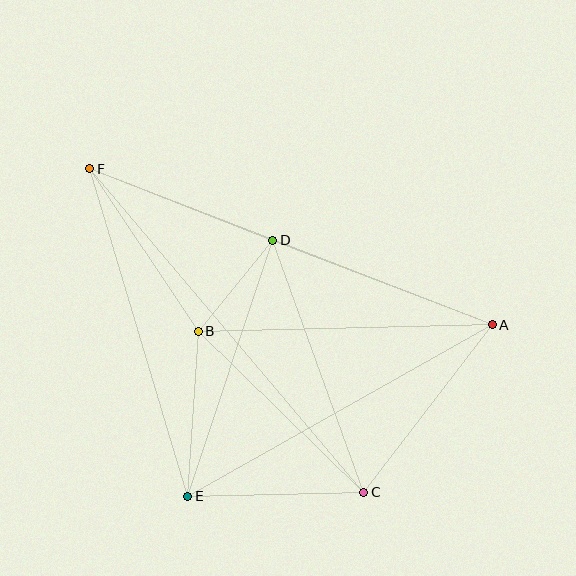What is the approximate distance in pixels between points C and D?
The distance between C and D is approximately 268 pixels.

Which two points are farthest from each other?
Points A and F are farthest from each other.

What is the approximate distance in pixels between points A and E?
The distance between A and E is approximately 349 pixels.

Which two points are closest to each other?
Points B and D are closest to each other.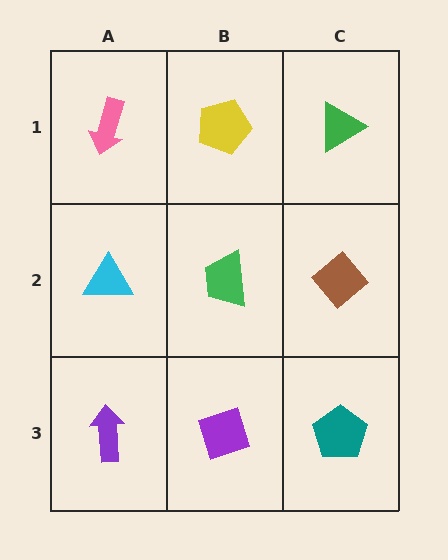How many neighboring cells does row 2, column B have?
4.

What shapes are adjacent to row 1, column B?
A green trapezoid (row 2, column B), a pink arrow (row 1, column A), a green triangle (row 1, column C).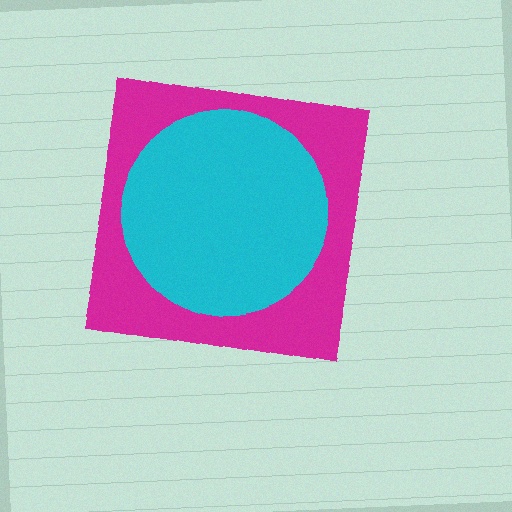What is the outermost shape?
The magenta square.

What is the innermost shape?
The cyan circle.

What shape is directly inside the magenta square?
The cyan circle.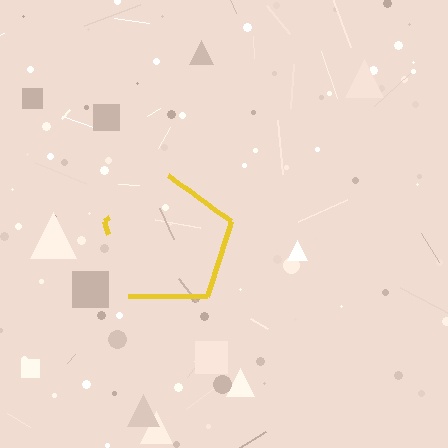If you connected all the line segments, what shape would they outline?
They would outline a pentagon.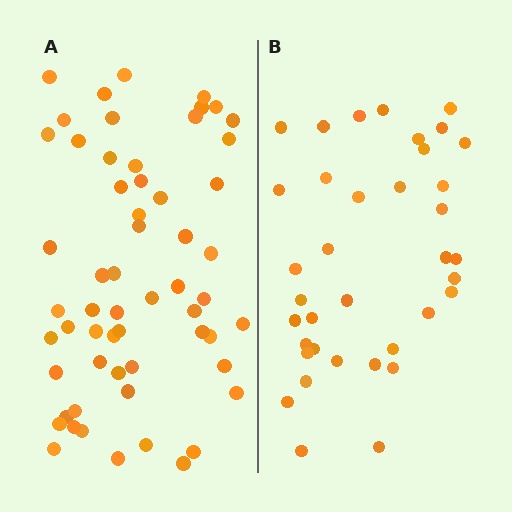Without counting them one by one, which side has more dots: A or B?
Region A (the left region) has more dots.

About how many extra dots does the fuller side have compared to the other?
Region A has approximately 20 more dots than region B.